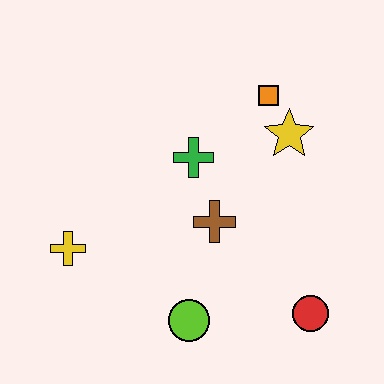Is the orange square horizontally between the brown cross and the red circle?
Yes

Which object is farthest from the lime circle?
The orange square is farthest from the lime circle.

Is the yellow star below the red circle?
No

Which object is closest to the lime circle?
The brown cross is closest to the lime circle.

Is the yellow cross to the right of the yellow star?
No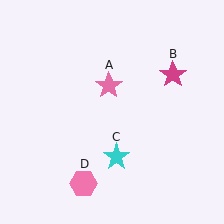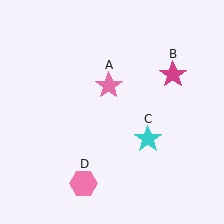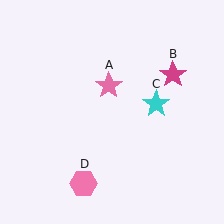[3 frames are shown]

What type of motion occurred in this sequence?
The cyan star (object C) rotated counterclockwise around the center of the scene.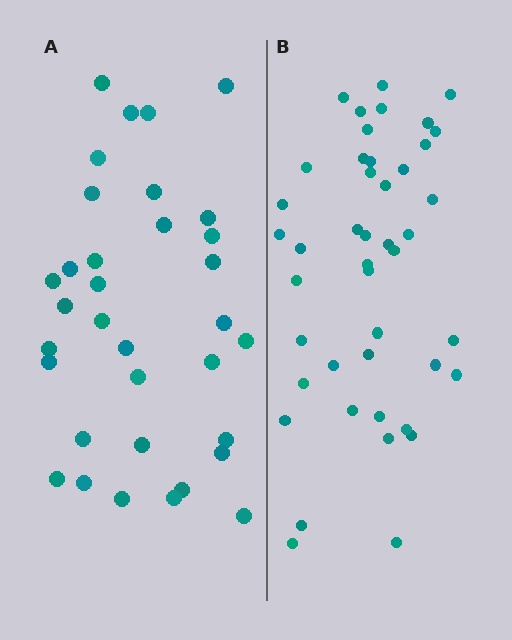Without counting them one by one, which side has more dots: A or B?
Region B (the right region) has more dots.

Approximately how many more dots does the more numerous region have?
Region B has roughly 10 or so more dots than region A.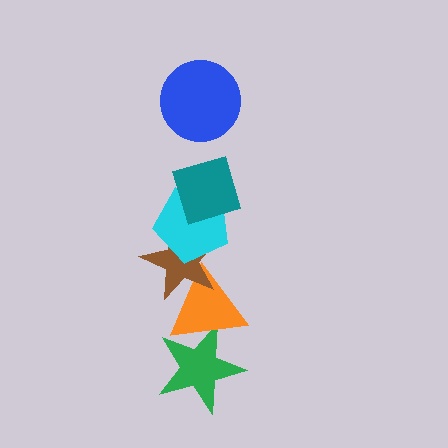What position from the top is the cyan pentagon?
The cyan pentagon is 3rd from the top.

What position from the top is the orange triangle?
The orange triangle is 5th from the top.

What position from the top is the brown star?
The brown star is 4th from the top.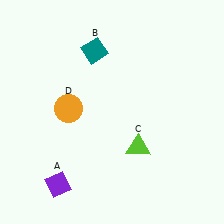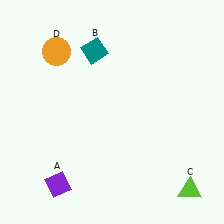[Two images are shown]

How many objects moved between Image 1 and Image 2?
2 objects moved between the two images.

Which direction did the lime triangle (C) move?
The lime triangle (C) moved right.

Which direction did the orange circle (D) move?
The orange circle (D) moved up.